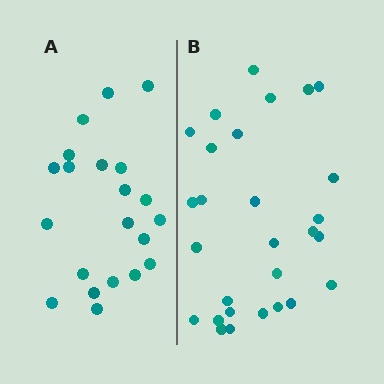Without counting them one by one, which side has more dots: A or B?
Region B (the right region) has more dots.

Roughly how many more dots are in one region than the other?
Region B has roughly 8 or so more dots than region A.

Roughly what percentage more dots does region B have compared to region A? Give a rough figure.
About 35% more.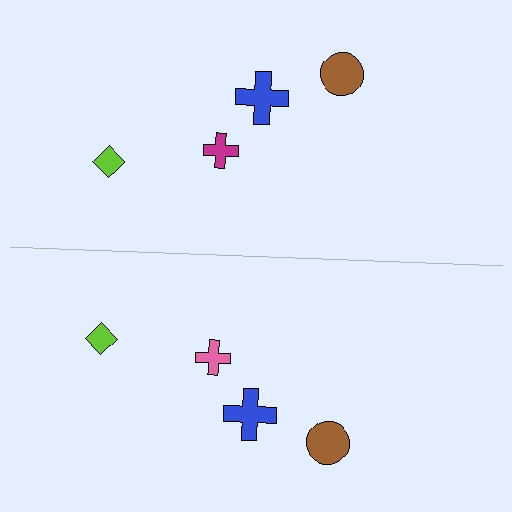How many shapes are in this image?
There are 8 shapes in this image.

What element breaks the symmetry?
The pink cross on the bottom side breaks the symmetry — its mirror counterpart is magenta.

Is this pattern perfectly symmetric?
No, the pattern is not perfectly symmetric. The pink cross on the bottom side breaks the symmetry — its mirror counterpart is magenta.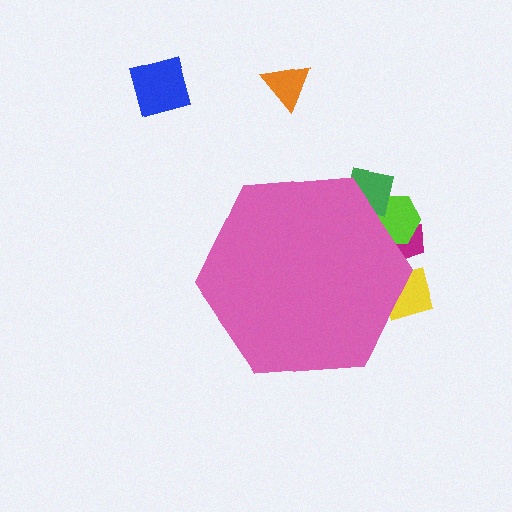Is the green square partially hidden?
Yes, the green square is partially hidden behind the pink hexagon.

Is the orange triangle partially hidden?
No, the orange triangle is fully visible.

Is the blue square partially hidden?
No, the blue square is fully visible.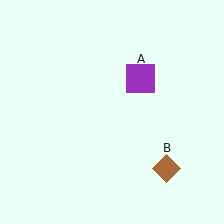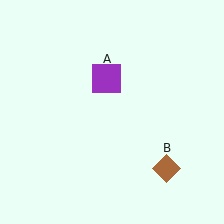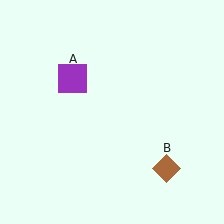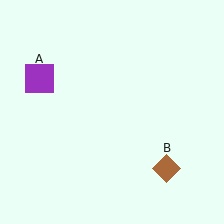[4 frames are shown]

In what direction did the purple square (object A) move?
The purple square (object A) moved left.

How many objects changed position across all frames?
1 object changed position: purple square (object A).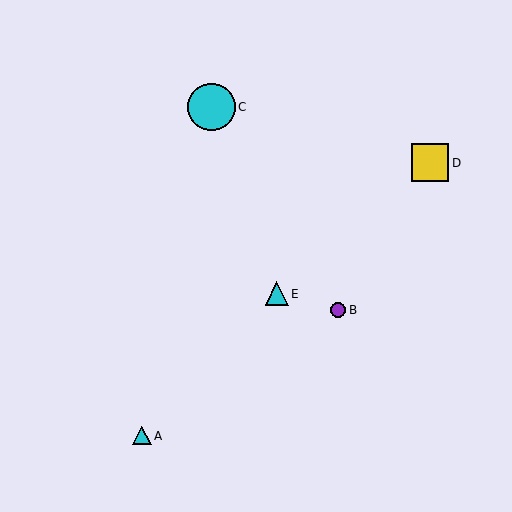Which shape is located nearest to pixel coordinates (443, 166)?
The yellow square (labeled D) at (430, 163) is nearest to that location.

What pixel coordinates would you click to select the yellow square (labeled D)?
Click at (430, 163) to select the yellow square D.